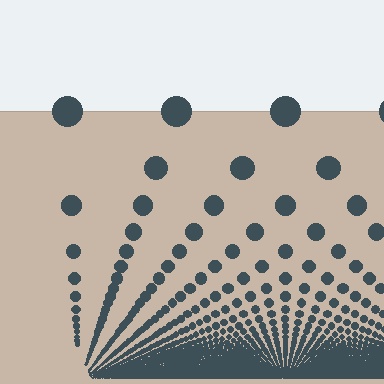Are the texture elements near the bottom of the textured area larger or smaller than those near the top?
Smaller. The gradient is inverted — elements near the bottom are smaller and denser.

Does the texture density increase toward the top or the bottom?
Density increases toward the bottom.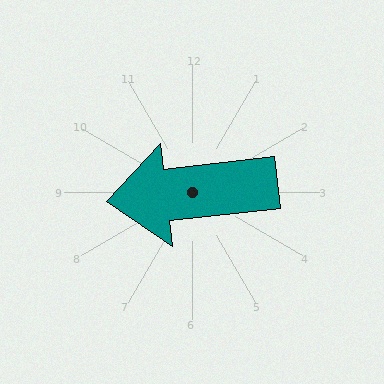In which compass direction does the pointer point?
West.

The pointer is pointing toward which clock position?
Roughly 9 o'clock.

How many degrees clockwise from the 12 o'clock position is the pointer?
Approximately 264 degrees.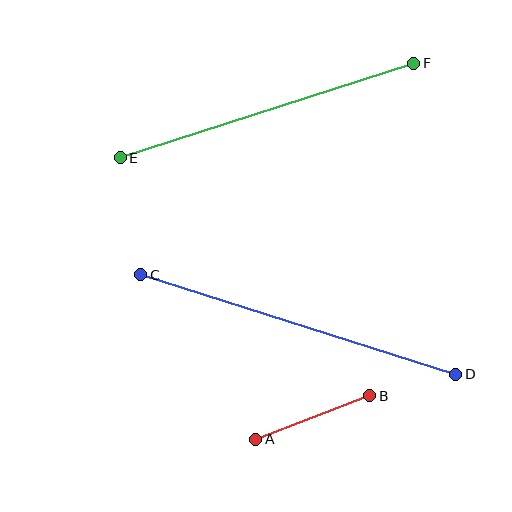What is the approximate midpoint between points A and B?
The midpoint is at approximately (313, 417) pixels.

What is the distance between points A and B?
The distance is approximately 122 pixels.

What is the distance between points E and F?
The distance is approximately 308 pixels.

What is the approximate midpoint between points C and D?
The midpoint is at approximately (298, 325) pixels.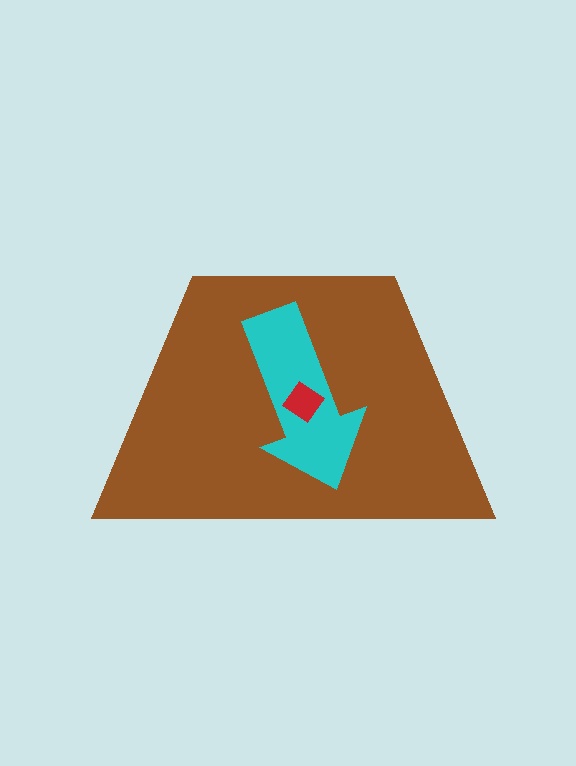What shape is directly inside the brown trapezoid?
The cyan arrow.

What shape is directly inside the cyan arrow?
The red diamond.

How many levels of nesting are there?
3.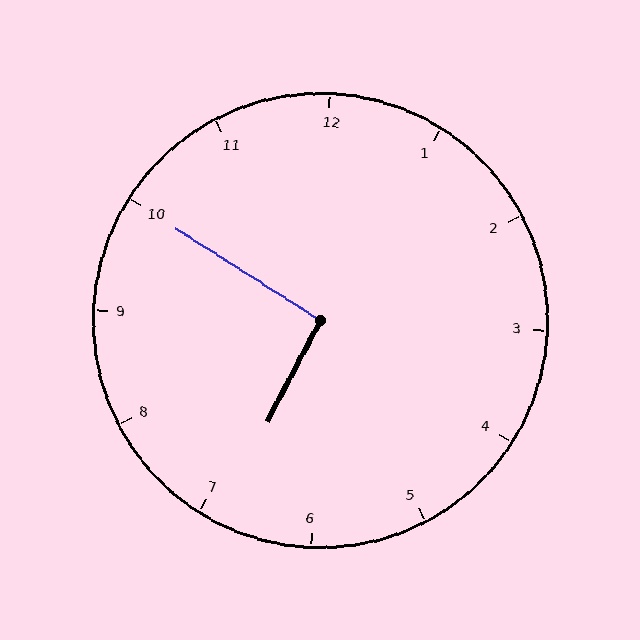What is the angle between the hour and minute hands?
Approximately 95 degrees.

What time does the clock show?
6:50.